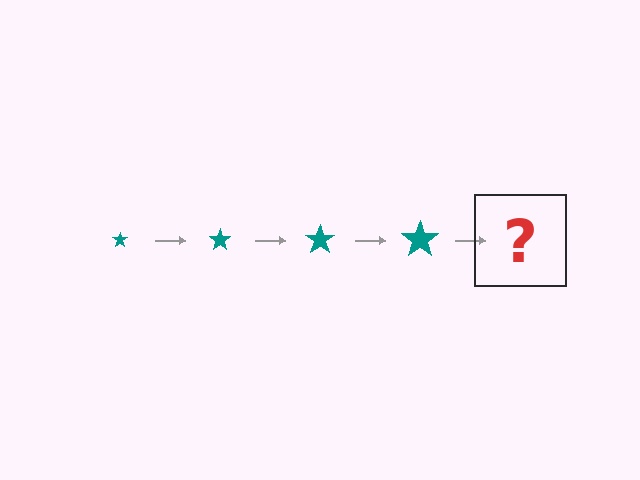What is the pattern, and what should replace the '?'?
The pattern is that the star gets progressively larger each step. The '?' should be a teal star, larger than the previous one.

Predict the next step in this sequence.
The next step is a teal star, larger than the previous one.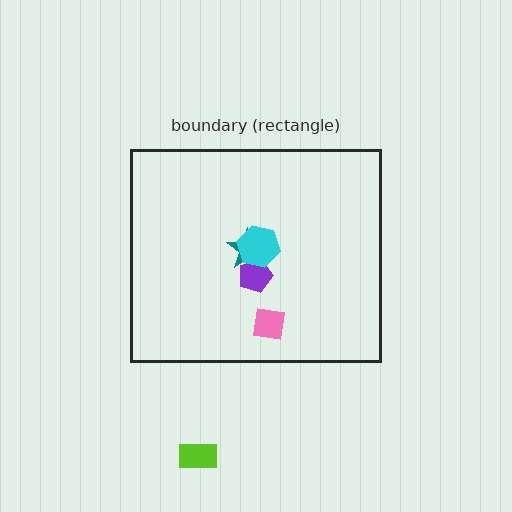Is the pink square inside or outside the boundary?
Inside.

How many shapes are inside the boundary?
4 inside, 1 outside.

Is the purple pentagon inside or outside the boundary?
Inside.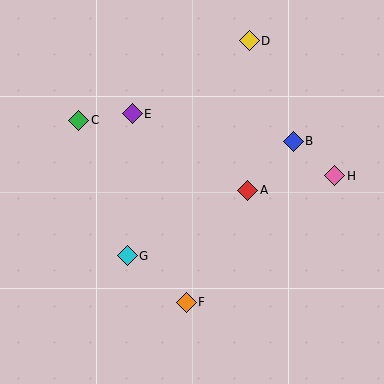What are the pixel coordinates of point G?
Point G is at (127, 256).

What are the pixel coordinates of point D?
Point D is at (249, 41).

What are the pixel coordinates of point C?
Point C is at (79, 121).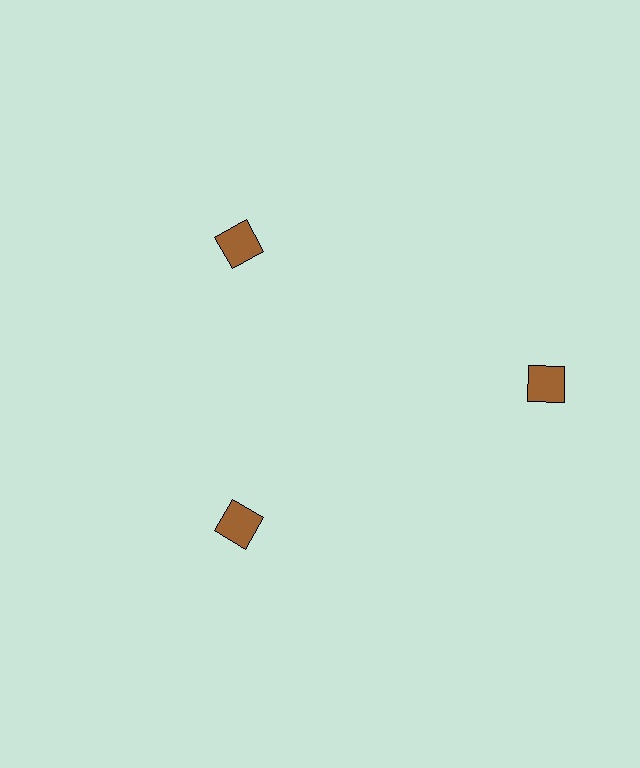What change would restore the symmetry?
The symmetry would be restored by moving it inward, back onto the ring so that all 3 squares sit at equal angles and equal distance from the center.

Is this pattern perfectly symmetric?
No. The 3 brown squares are arranged in a ring, but one element near the 3 o'clock position is pushed outward from the center, breaking the 3-fold rotational symmetry.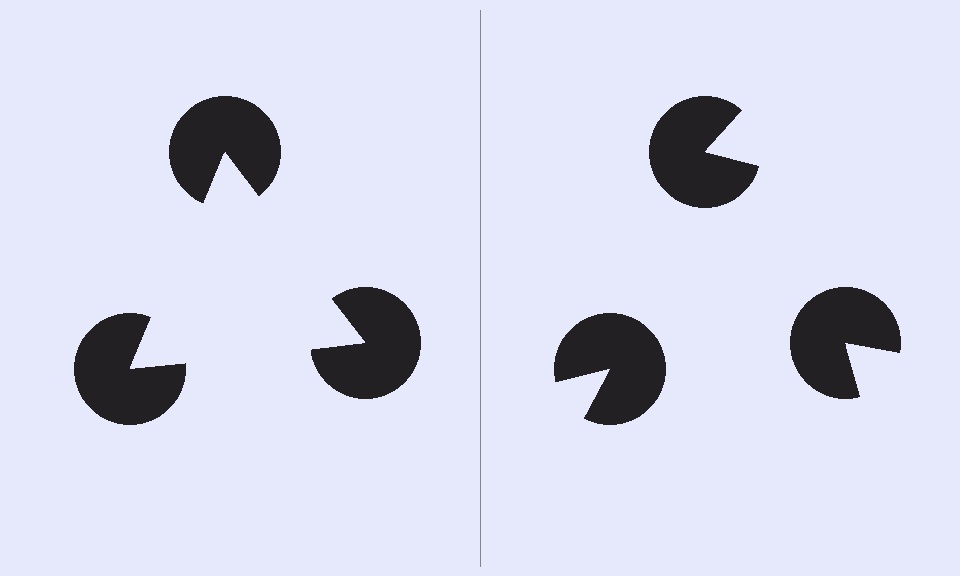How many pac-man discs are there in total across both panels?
6 — 3 on each side.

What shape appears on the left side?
An illusory triangle.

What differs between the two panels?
The pac-man discs are positioned identically on both sides; only the wedge orientations differ. On the left they align to a triangle; on the right they are misaligned.